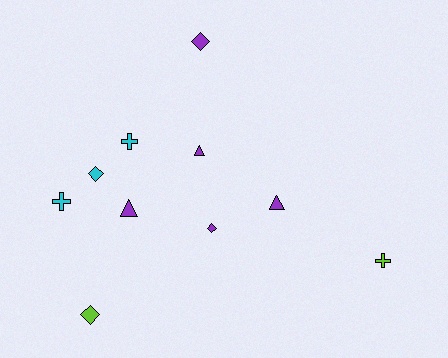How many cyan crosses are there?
There are 2 cyan crosses.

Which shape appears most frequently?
Diamond, with 4 objects.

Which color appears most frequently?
Purple, with 5 objects.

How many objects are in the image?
There are 10 objects.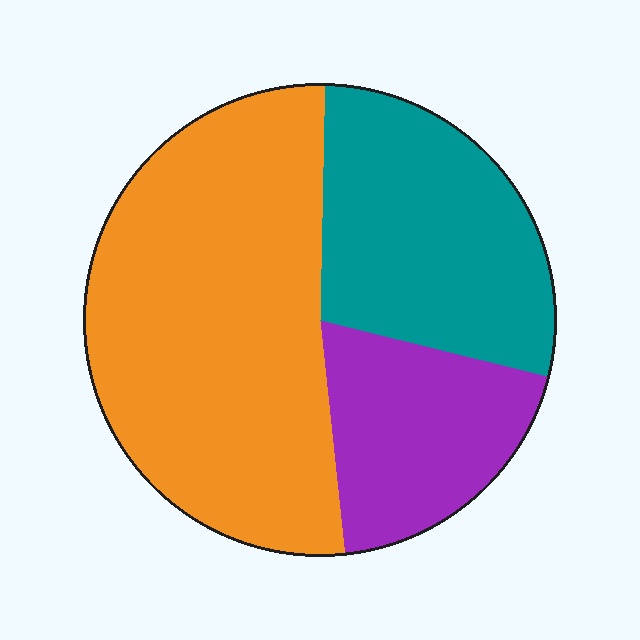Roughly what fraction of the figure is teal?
Teal takes up about one quarter (1/4) of the figure.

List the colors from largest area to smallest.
From largest to smallest: orange, teal, purple.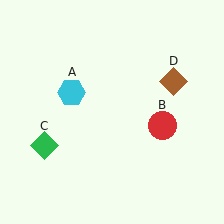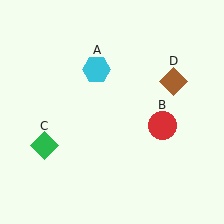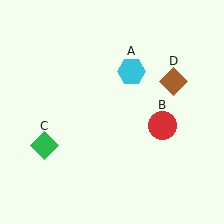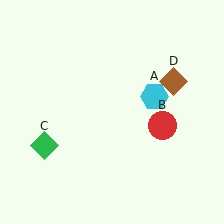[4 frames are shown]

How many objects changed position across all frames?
1 object changed position: cyan hexagon (object A).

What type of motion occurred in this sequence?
The cyan hexagon (object A) rotated clockwise around the center of the scene.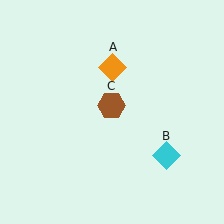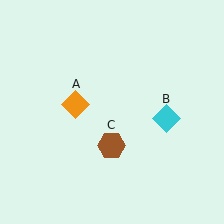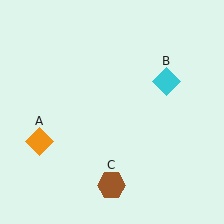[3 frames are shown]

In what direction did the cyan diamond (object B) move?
The cyan diamond (object B) moved up.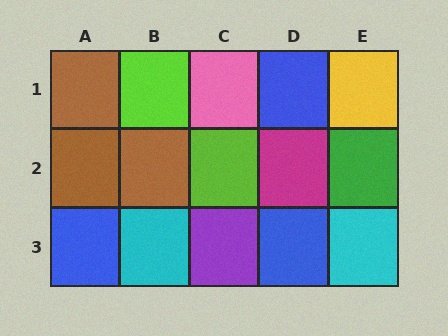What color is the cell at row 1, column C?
Pink.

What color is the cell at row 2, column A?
Brown.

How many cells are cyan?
2 cells are cyan.